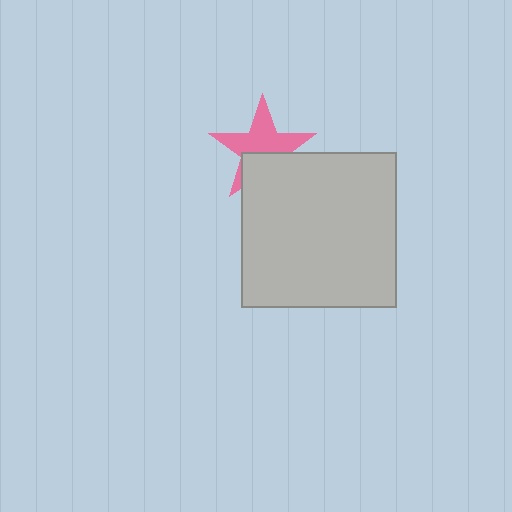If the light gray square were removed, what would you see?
You would see the complete pink star.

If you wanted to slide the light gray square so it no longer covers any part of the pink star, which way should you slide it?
Slide it down — that is the most direct way to separate the two shapes.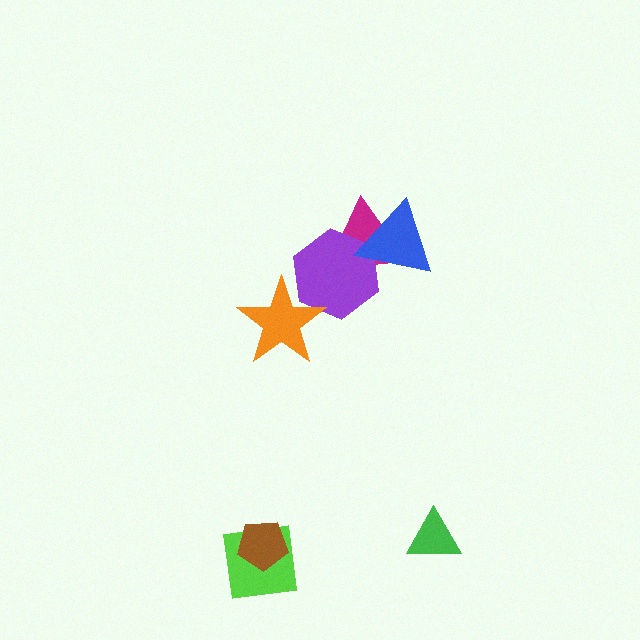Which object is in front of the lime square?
The brown pentagon is in front of the lime square.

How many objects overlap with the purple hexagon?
3 objects overlap with the purple hexagon.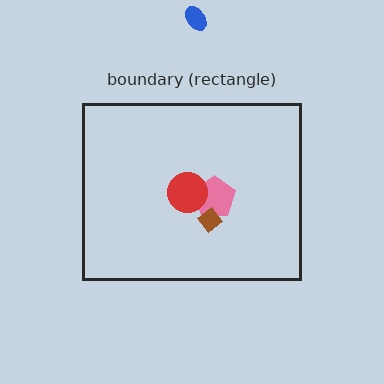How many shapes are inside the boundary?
3 inside, 1 outside.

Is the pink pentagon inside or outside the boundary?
Inside.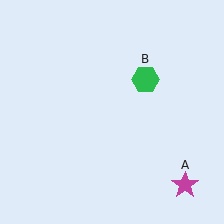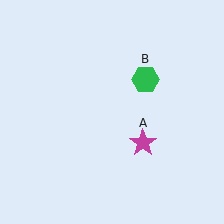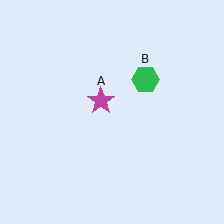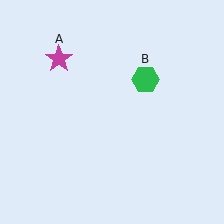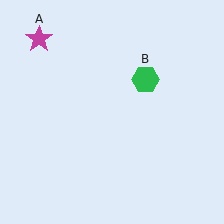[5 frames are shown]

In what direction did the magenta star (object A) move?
The magenta star (object A) moved up and to the left.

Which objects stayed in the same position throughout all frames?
Green hexagon (object B) remained stationary.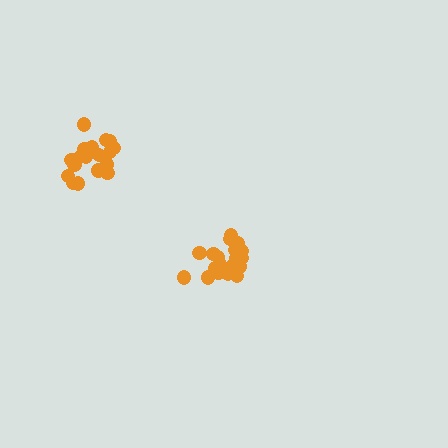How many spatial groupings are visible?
There are 2 spatial groupings.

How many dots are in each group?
Group 1: 20 dots, Group 2: 19 dots (39 total).